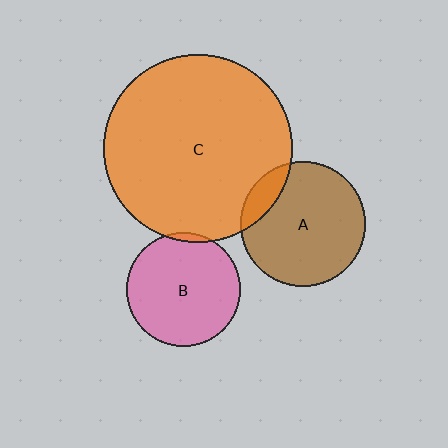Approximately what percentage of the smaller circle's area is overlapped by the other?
Approximately 15%.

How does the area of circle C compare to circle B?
Approximately 2.7 times.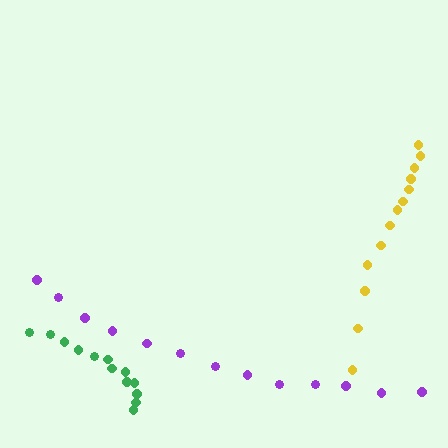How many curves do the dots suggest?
There are 3 distinct paths.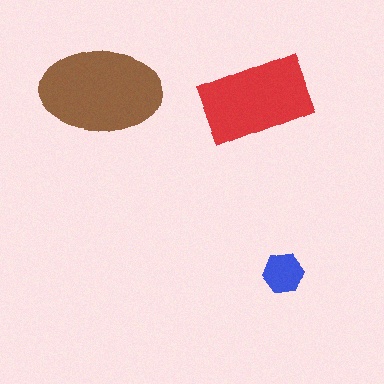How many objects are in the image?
There are 3 objects in the image.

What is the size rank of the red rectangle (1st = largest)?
2nd.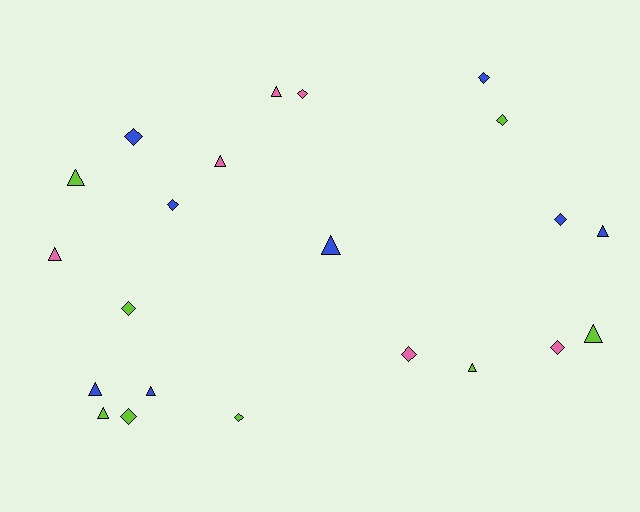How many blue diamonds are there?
There are 4 blue diamonds.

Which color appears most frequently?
Lime, with 8 objects.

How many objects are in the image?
There are 22 objects.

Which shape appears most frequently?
Diamond, with 11 objects.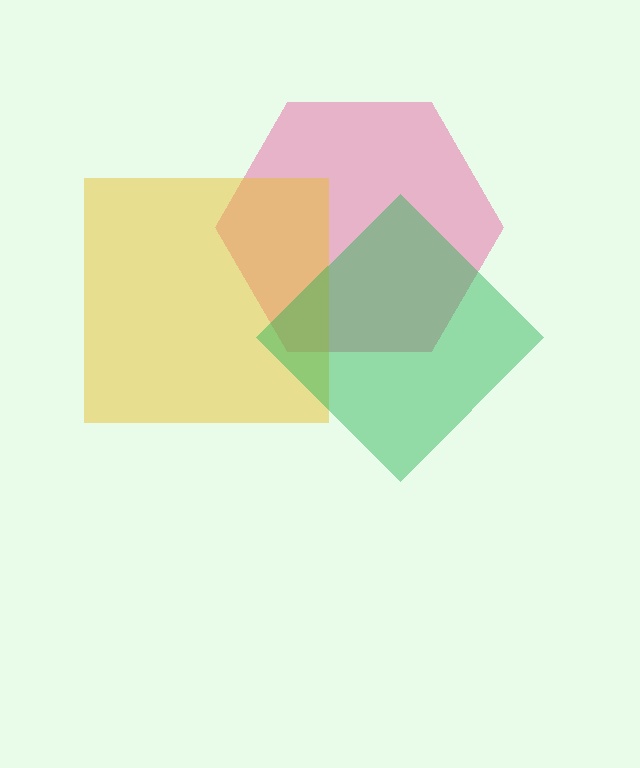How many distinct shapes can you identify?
There are 3 distinct shapes: a pink hexagon, a yellow square, a green diamond.